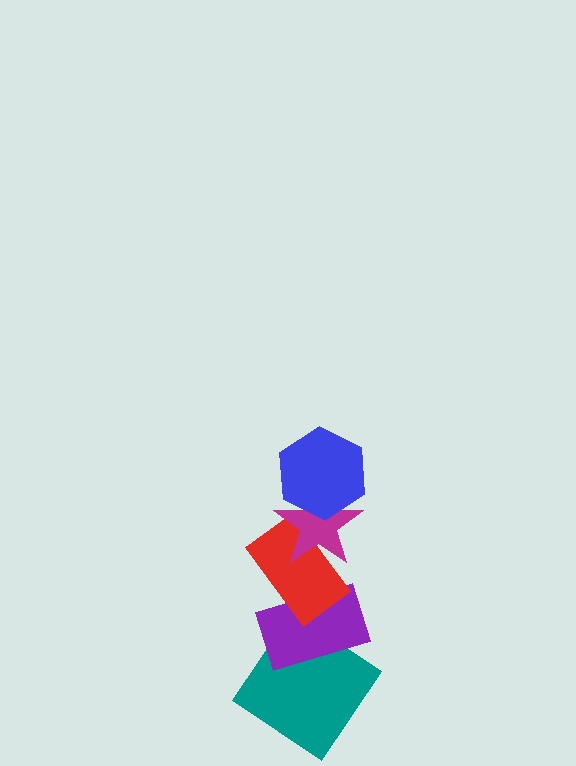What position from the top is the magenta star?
The magenta star is 2nd from the top.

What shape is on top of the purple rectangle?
The red rectangle is on top of the purple rectangle.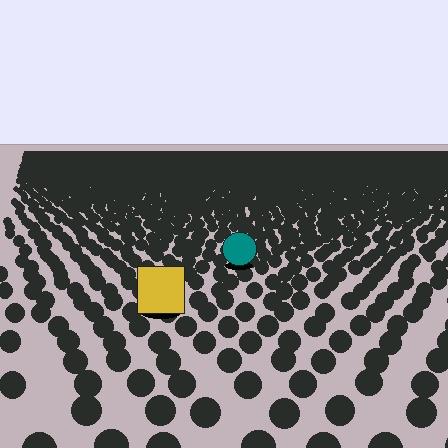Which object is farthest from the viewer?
The teal circle is farthest from the viewer. It appears smaller and the ground texture around it is denser.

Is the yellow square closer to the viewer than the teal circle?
Yes. The yellow square is closer — you can tell from the texture gradient: the ground texture is coarser near it.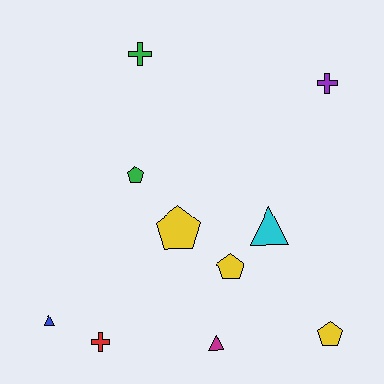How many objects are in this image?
There are 10 objects.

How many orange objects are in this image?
There are no orange objects.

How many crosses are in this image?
There are 3 crosses.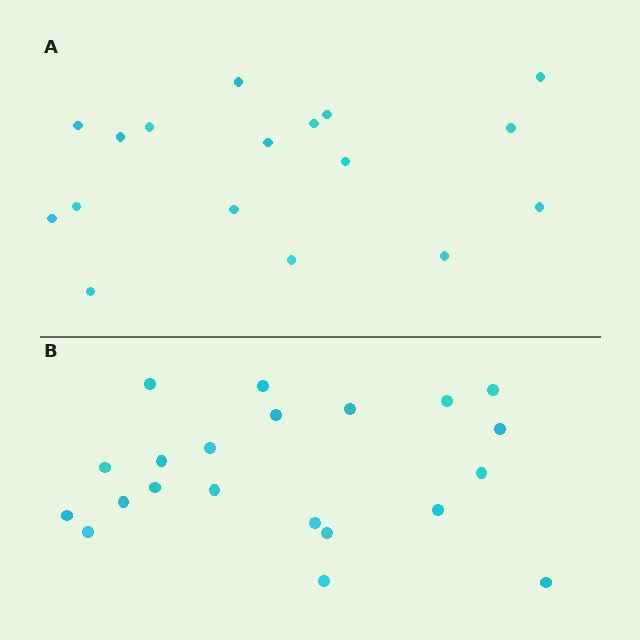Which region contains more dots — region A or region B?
Region B (the bottom region) has more dots.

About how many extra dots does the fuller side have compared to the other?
Region B has about 4 more dots than region A.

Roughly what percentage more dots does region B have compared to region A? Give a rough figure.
About 25% more.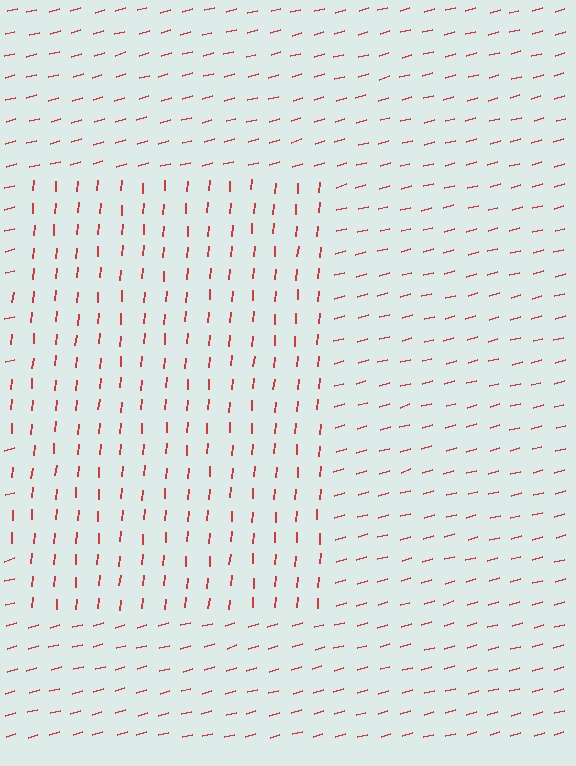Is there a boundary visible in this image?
Yes, there is a texture boundary formed by a change in line orientation.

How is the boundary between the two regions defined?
The boundary is defined purely by a change in line orientation (approximately 70 degrees difference). All lines are the same color and thickness.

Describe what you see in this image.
The image is filled with small red line segments. A rectangle region in the image has lines oriented differently from the surrounding lines, creating a visible texture boundary.